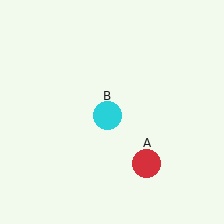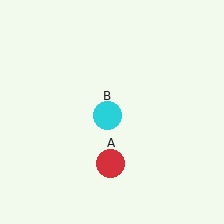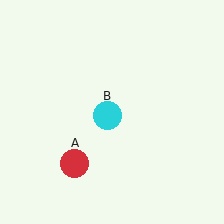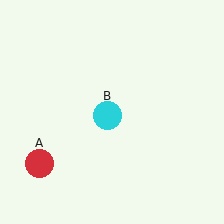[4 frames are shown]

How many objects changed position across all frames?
1 object changed position: red circle (object A).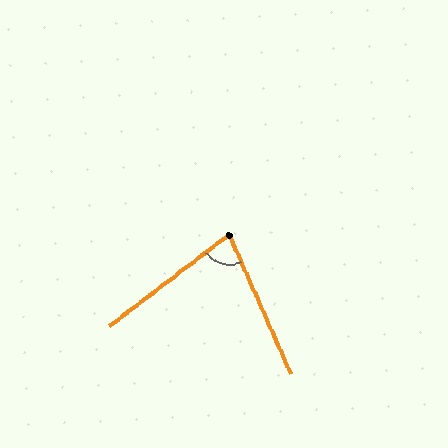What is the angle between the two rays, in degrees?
Approximately 77 degrees.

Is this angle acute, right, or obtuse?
It is acute.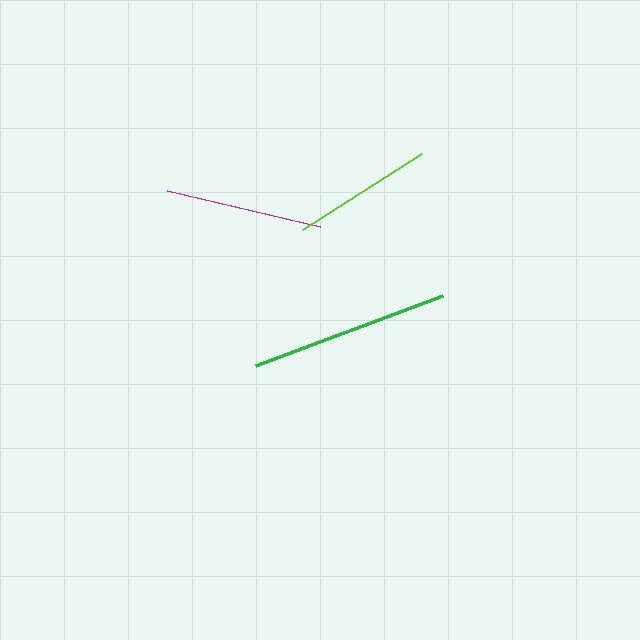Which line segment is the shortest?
The lime line is the shortest at approximately 141 pixels.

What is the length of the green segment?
The green segment is approximately 199 pixels long.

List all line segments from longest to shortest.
From longest to shortest: green, magenta, lime.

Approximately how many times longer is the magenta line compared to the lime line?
The magenta line is approximately 1.1 times the length of the lime line.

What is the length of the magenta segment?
The magenta segment is approximately 157 pixels long.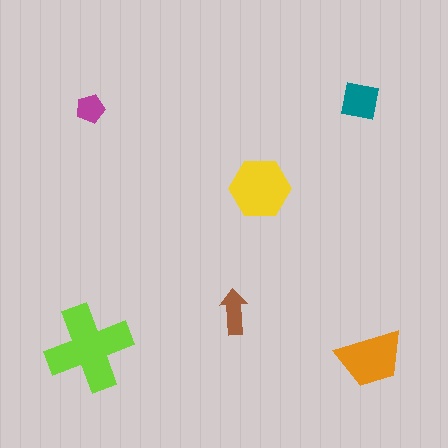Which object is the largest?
The lime cross.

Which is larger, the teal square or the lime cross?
The lime cross.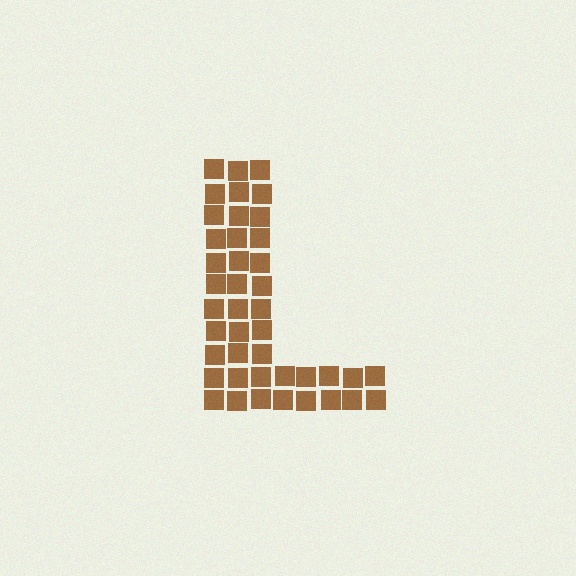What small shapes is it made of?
It is made of small squares.